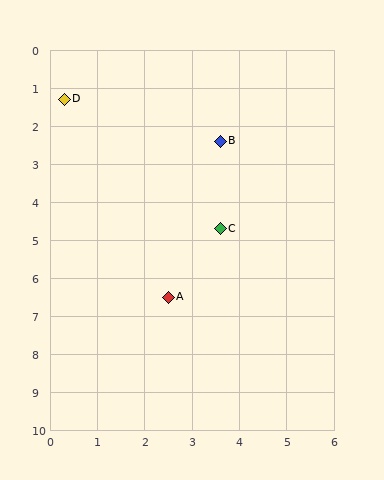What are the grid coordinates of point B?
Point B is at approximately (3.6, 2.4).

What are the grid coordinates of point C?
Point C is at approximately (3.6, 4.7).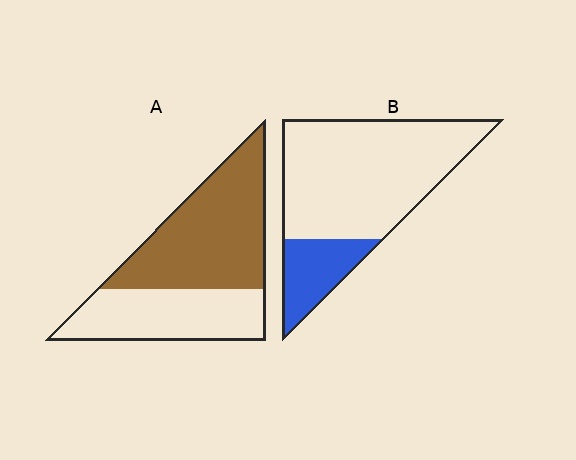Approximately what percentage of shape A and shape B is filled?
A is approximately 60% and B is approximately 20%.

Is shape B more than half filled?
No.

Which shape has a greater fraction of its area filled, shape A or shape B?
Shape A.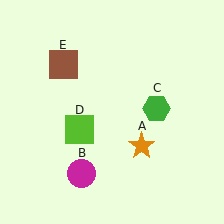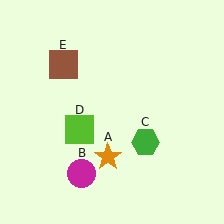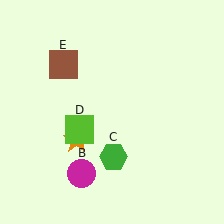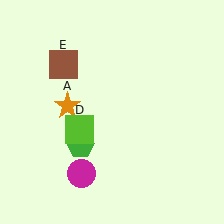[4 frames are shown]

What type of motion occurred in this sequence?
The orange star (object A), green hexagon (object C) rotated clockwise around the center of the scene.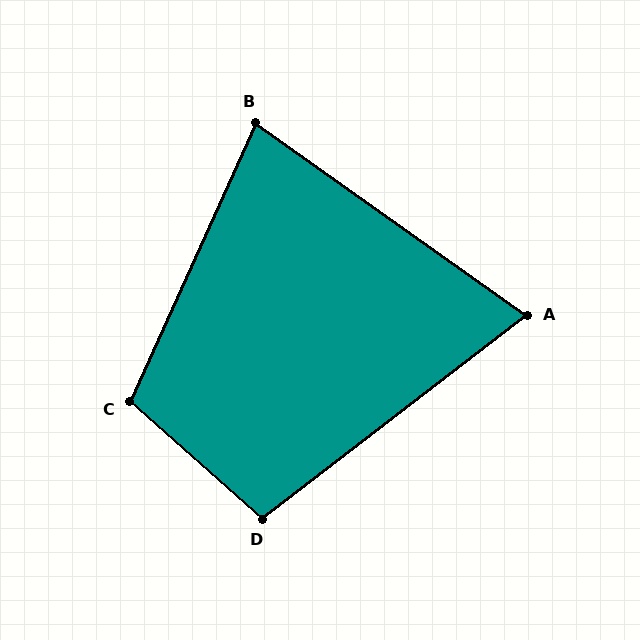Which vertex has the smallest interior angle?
A, at approximately 73 degrees.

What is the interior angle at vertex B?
Approximately 79 degrees (acute).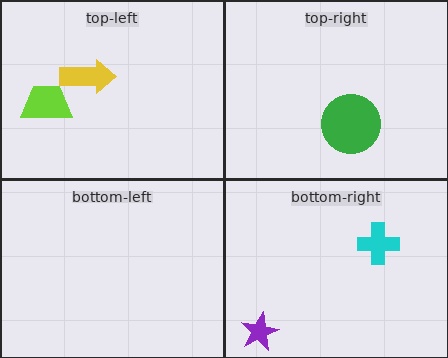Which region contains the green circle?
The top-right region.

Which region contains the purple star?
The bottom-right region.